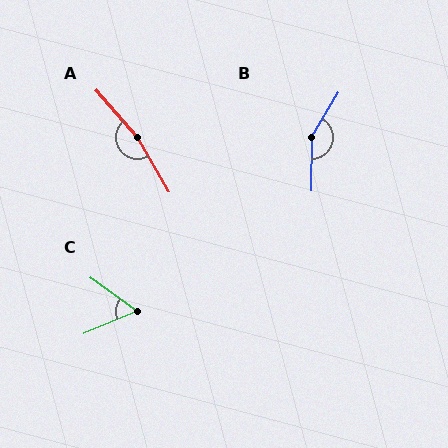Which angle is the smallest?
C, at approximately 58 degrees.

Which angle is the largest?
A, at approximately 169 degrees.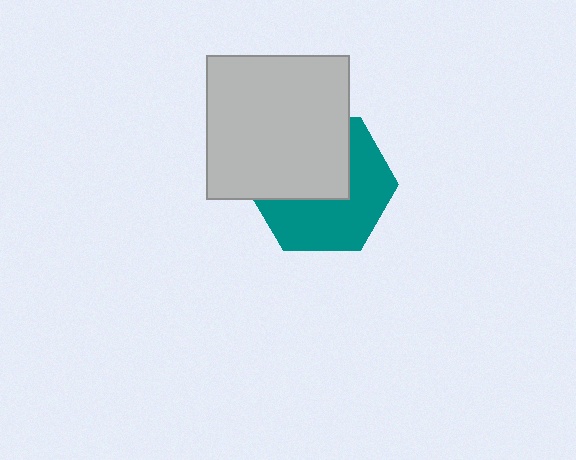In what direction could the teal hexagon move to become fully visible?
The teal hexagon could move down. That would shift it out from behind the light gray square entirely.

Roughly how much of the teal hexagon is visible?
About half of it is visible (roughly 53%).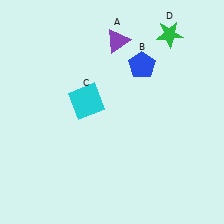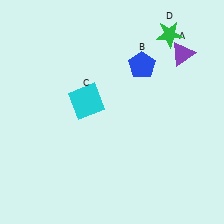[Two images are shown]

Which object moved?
The purple triangle (A) moved right.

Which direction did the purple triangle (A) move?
The purple triangle (A) moved right.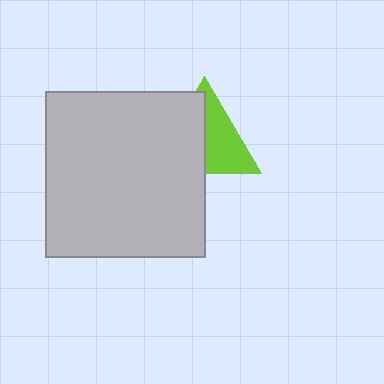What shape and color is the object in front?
The object in front is a light gray rectangle.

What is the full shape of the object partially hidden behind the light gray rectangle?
The partially hidden object is a lime triangle.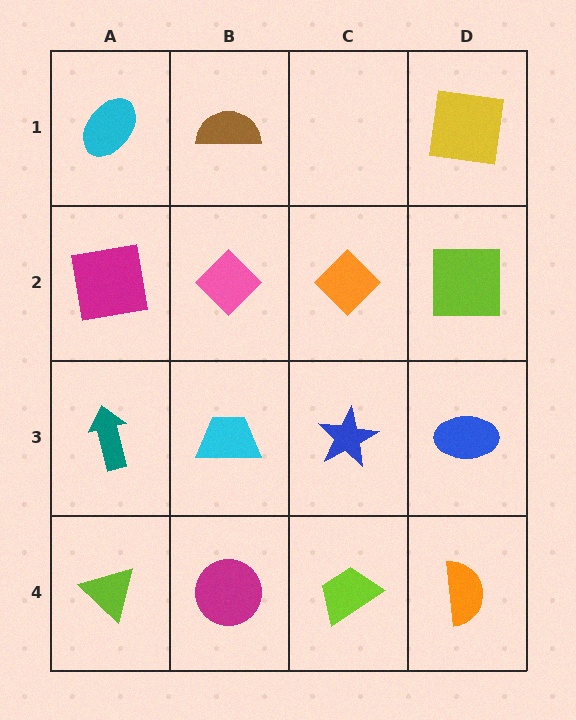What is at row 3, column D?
A blue ellipse.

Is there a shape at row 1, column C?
No, that cell is empty.